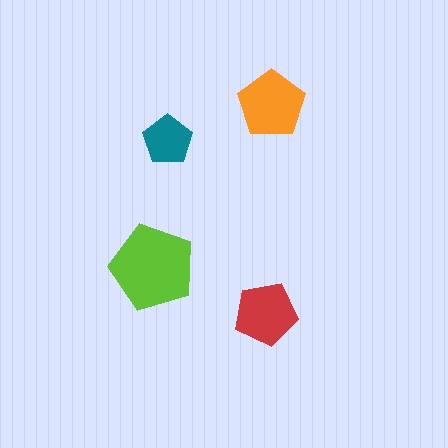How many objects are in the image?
There are 4 objects in the image.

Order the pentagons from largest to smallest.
the lime one, the orange one, the red one, the teal one.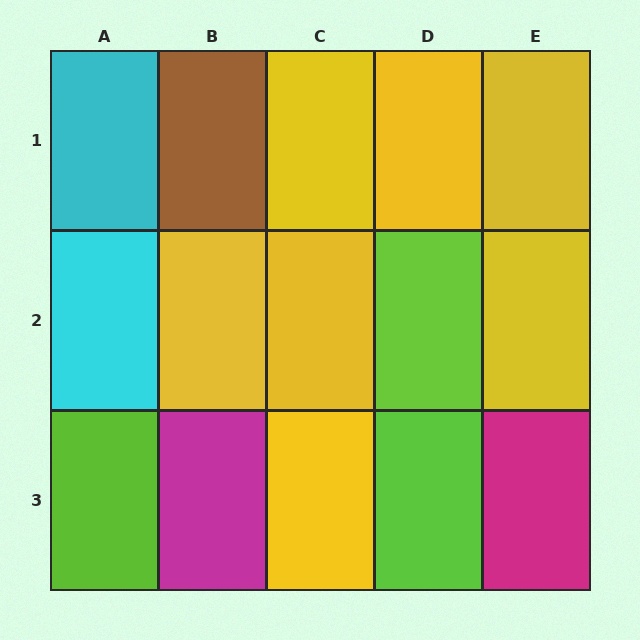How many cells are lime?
3 cells are lime.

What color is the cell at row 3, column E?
Magenta.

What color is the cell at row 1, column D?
Yellow.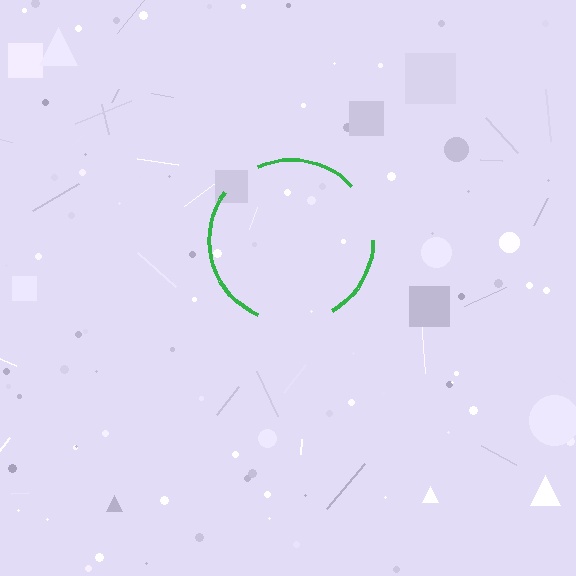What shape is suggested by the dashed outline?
The dashed outline suggests a circle.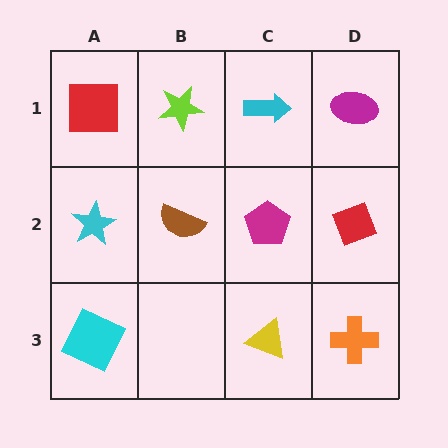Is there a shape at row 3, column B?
No, that cell is empty.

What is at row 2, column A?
A cyan star.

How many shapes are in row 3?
3 shapes.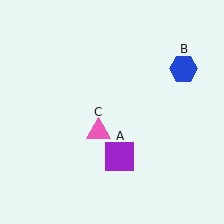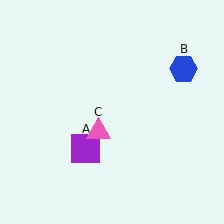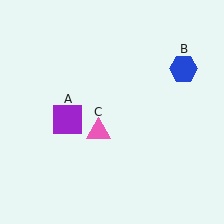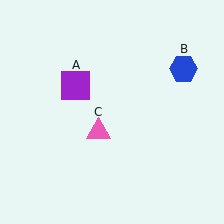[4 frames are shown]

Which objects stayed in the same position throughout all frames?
Blue hexagon (object B) and pink triangle (object C) remained stationary.